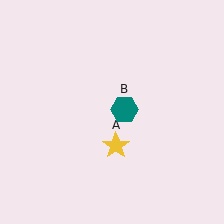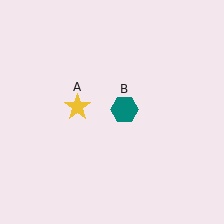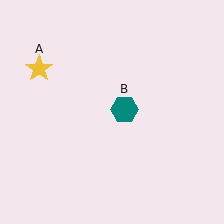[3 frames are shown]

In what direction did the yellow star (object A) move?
The yellow star (object A) moved up and to the left.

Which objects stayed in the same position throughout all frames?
Teal hexagon (object B) remained stationary.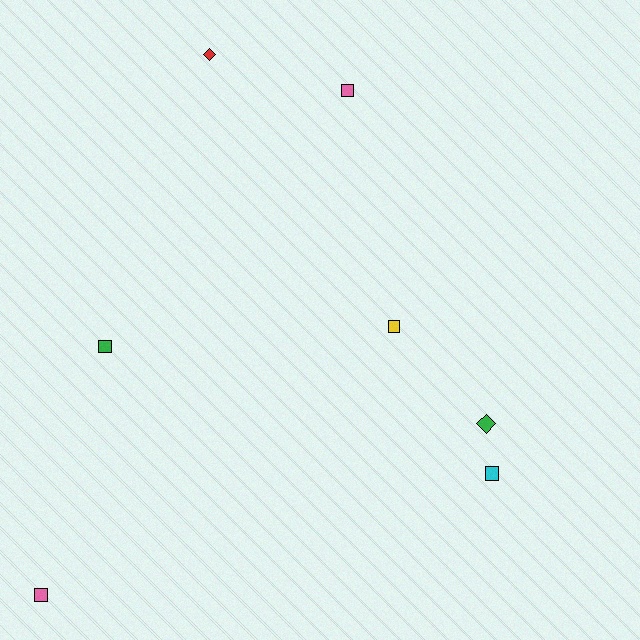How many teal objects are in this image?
There are no teal objects.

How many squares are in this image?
There are 5 squares.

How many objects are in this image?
There are 7 objects.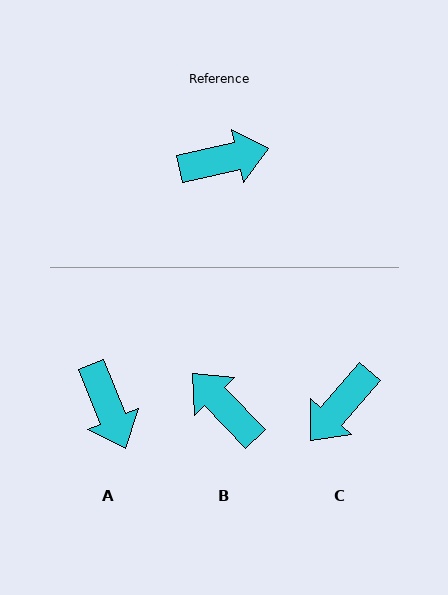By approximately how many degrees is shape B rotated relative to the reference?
Approximately 121 degrees counter-clockwise.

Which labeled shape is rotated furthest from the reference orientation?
C, about 144 degrees away.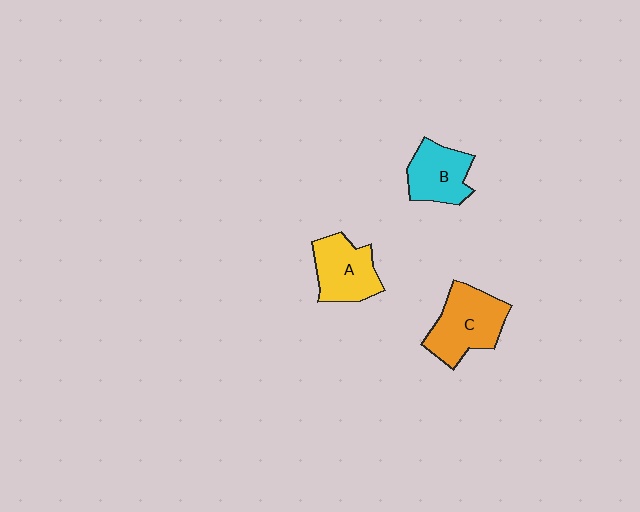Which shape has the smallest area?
Shape B (cyan).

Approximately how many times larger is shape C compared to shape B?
Approximately 1.3 times.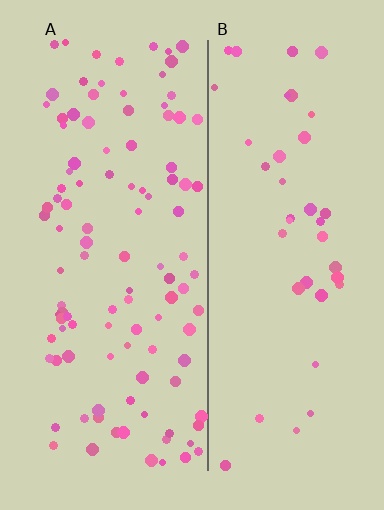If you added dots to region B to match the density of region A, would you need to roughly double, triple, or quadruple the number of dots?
Approximately triple.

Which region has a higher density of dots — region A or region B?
A (the left).